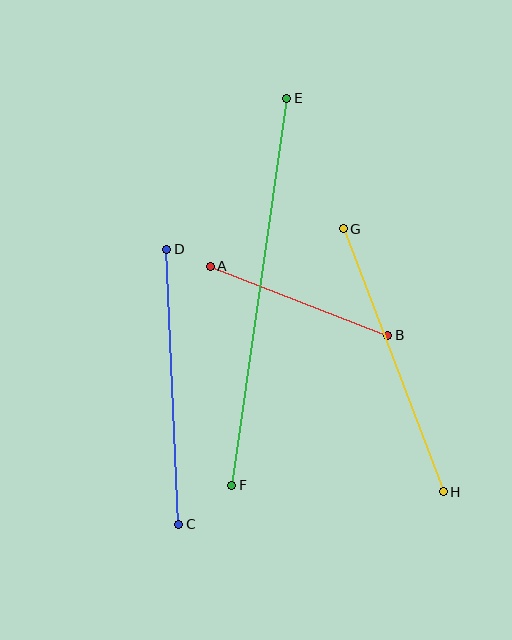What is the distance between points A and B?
The distance is approximately 190 pixels.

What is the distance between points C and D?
The distance is approximately 275 pixels.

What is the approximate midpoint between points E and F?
The midpoint is at approximately (259, 292) pixels.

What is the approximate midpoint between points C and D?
The midpoint is at approximately (173, 387) pixels.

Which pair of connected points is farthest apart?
Points E and F are farthest apart.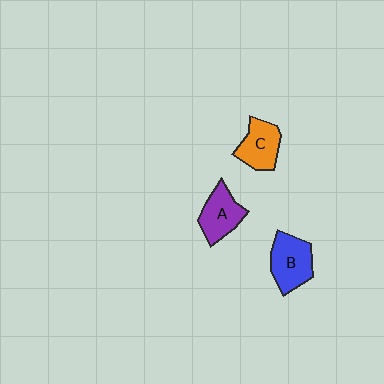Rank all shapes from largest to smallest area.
From largest to smallest: B (blue), A (purple), C (orange).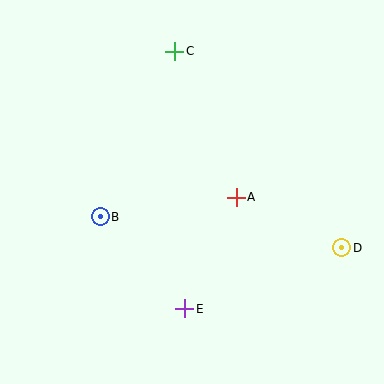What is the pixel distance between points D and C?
The distance between D and C is 258 pixels.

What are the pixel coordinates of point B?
Point B is at (100, 217).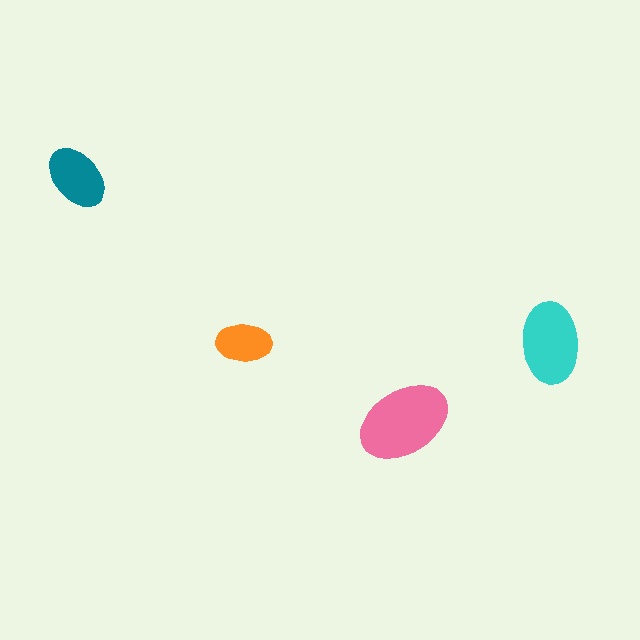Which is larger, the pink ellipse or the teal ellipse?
The pink one.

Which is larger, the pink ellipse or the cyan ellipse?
The pink one.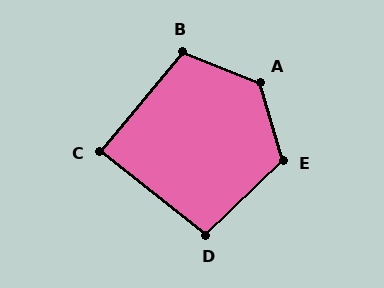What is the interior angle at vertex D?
Approximately 98 degrees (obtuse).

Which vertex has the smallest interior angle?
C, at approximately 89 degrees.